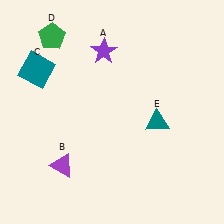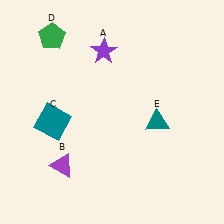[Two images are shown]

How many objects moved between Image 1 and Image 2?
1 object moved between the two images.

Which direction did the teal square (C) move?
The teal square (C) moved down.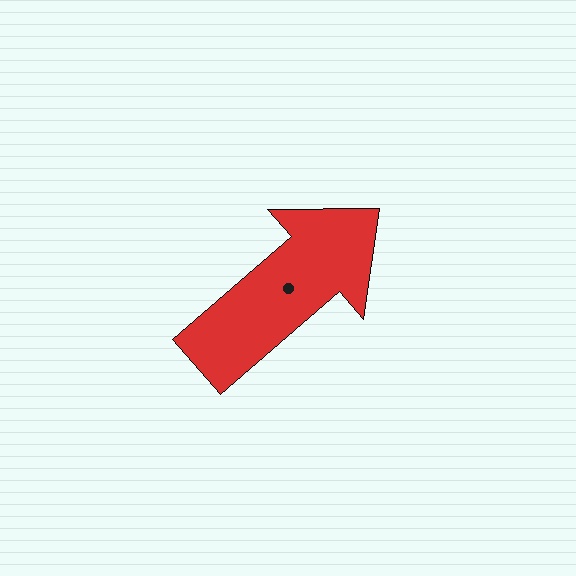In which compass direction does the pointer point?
Northeast.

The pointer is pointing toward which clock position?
Roughly 2 o'clock.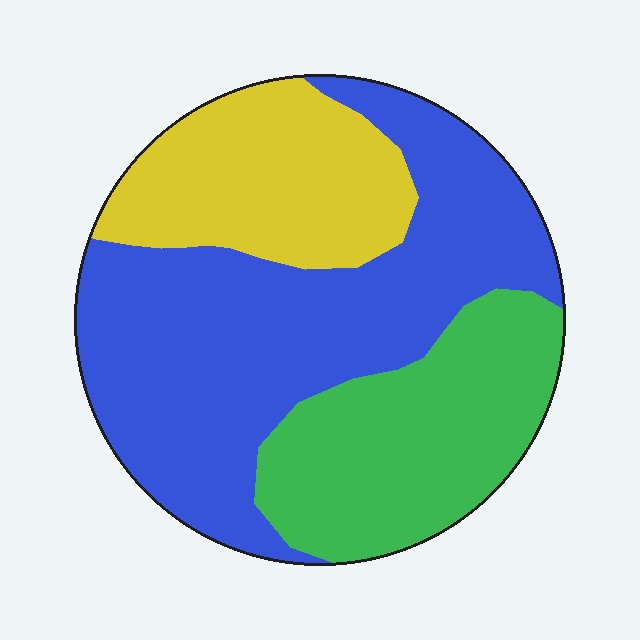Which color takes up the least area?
Yellow, at roughly 25%.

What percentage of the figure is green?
Green covers 27% of the figure.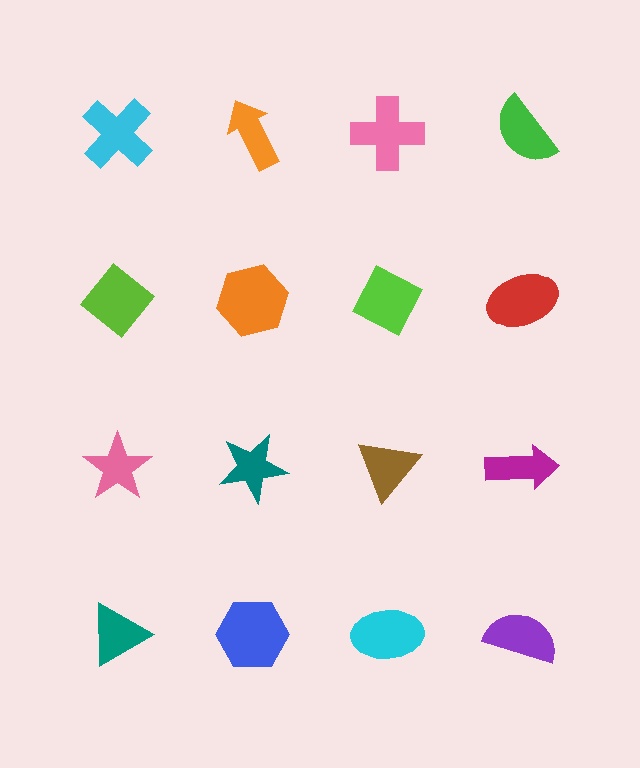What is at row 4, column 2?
A blue hexagon.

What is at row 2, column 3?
A lime diamond.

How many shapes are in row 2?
4 shapes.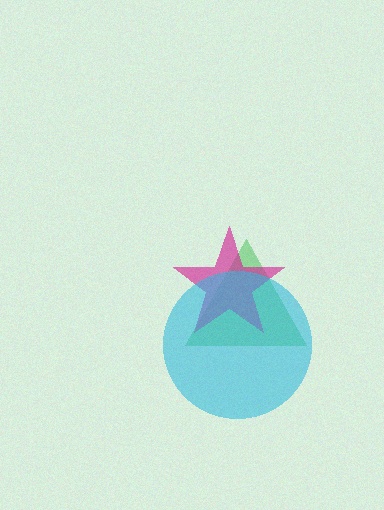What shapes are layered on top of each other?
The layered shapes are: a green triangle, a magenta star, a cyan circle.